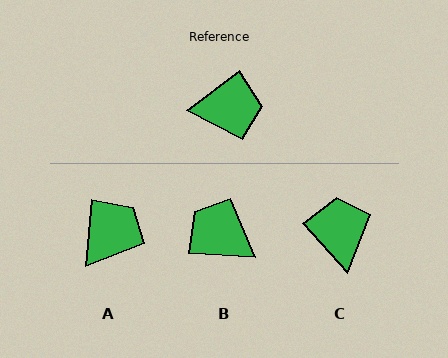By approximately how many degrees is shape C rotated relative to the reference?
Approximately 95 degrees counter-clockwise.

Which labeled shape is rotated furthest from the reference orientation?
B, about 140 degrees away.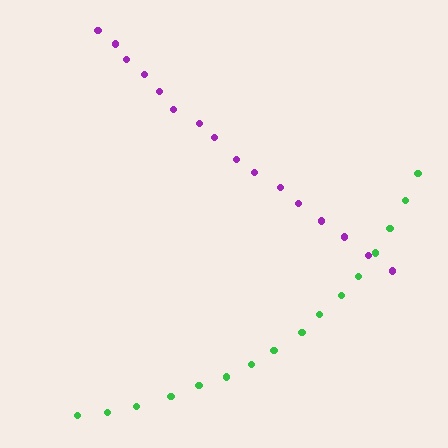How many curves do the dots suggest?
There are 2 distinct paths.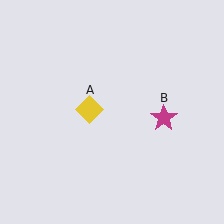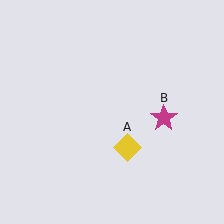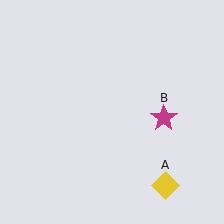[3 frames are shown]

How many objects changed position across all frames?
1 object changed position: yellow diamond (object A).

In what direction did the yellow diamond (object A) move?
The yellow diamond (object A) moved down and to the right.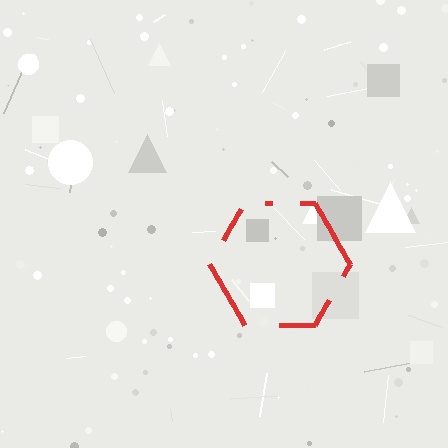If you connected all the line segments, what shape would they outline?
They would outline a hexagon.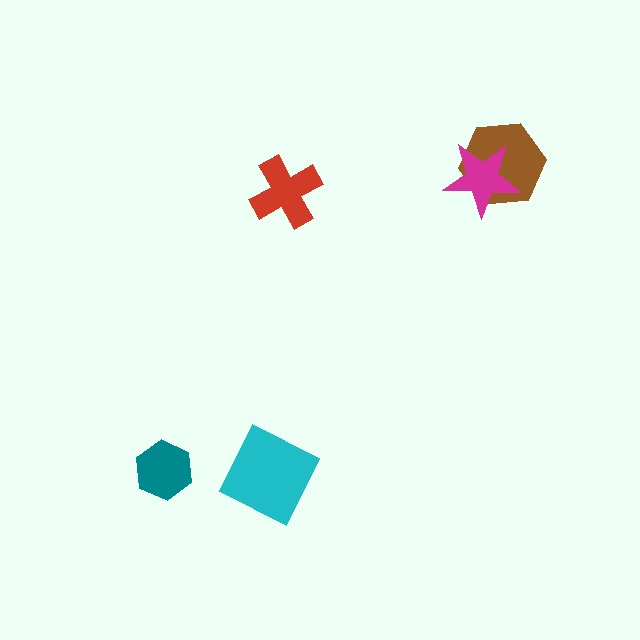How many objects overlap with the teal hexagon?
0 objects overlap with the teal hexagon.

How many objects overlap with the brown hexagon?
1 object overlaps with the brown hexagon.